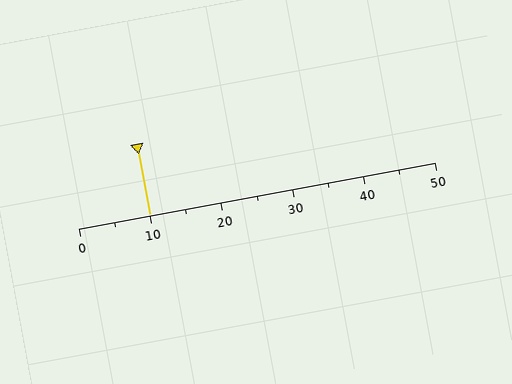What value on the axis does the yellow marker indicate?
The marker indicates approximately 10.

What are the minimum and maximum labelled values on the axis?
The axis runs from 0 to 50.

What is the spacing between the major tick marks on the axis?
The major ticks are spaced 10 apart.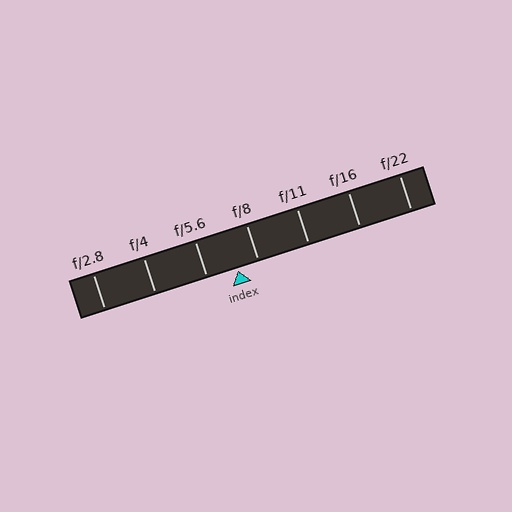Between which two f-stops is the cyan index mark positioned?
The index mark is between f/5.6 and f/8.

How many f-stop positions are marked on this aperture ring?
There are 7 f-stop positions marked.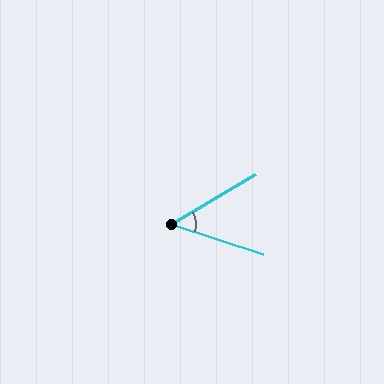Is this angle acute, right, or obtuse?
It is acute.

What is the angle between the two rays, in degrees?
Approximately 49 degrees.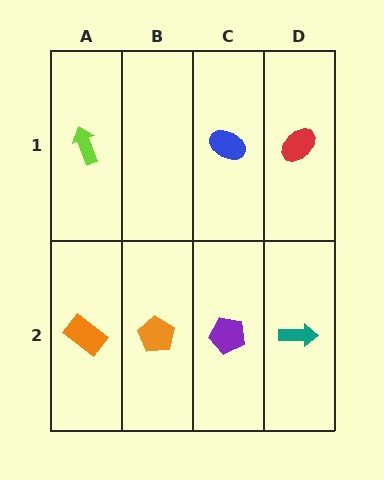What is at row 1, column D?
A red ellipse.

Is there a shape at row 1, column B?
No, that cell is empty.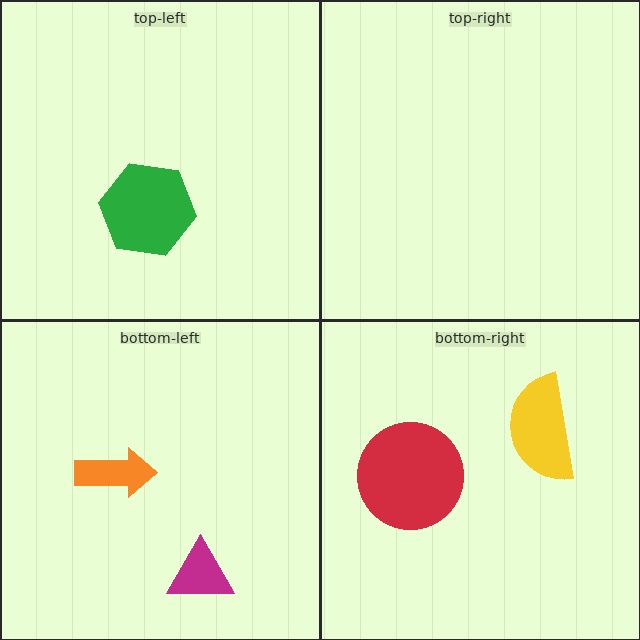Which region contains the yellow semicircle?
The bottom-right region.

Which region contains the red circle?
The bottom-right region.